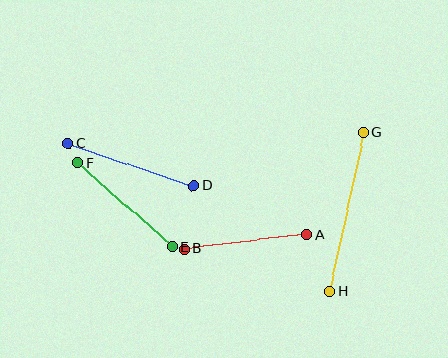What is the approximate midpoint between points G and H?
The midpoint is at approximately (347, 212) pixels.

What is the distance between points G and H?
The distance is approximately 163 pixels.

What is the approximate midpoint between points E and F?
The midpoint is at approximately (125, 205) pixels.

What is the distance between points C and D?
The distance is approximately 133 pixels.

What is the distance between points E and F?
The distance is approximately 126 pixels.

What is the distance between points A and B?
The distance is approximately 123 pixels.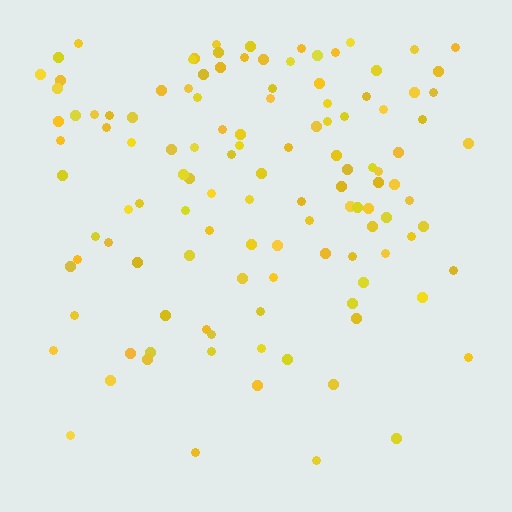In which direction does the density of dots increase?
From bottom to top, with the top side densest.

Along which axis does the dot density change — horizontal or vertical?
Vertical.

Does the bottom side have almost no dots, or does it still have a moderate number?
Still a moderate number, just noticeably fewer than the top.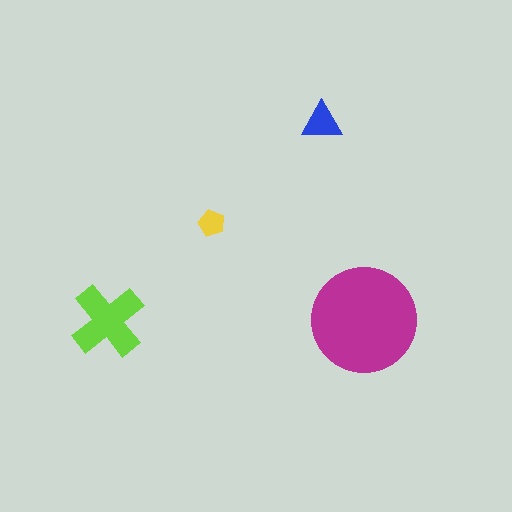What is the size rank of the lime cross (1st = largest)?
2nd.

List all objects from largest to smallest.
The magenta circle, the lime cross, the blue triangle, the yellow pentagon.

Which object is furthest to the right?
The magenta circle is rightmost.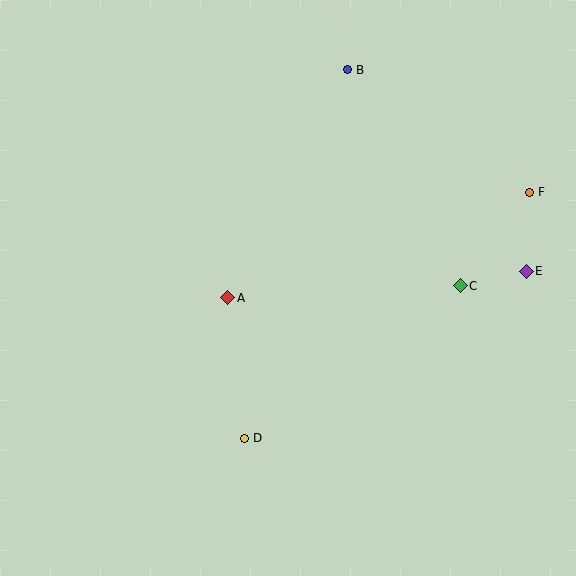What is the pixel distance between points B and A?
The distance between B and A is 258 pixels.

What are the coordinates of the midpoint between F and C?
The midpoint between F and C is at (495, 239).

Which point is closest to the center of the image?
Point A at (228, 298) is closest to the center.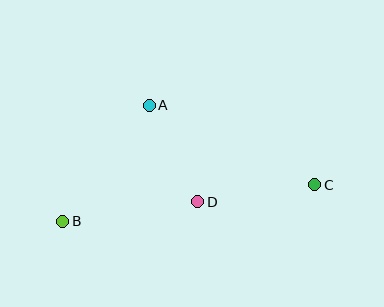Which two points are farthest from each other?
Points B and C are farthest from each other.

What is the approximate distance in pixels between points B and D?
The distance between B and D is approximately 136 pixels.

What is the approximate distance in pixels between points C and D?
The distance between C and D is approximately 118 pixels.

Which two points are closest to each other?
Points A and D are closest to each other.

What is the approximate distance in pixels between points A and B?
The distance between A and B is approximately 145 pixels.